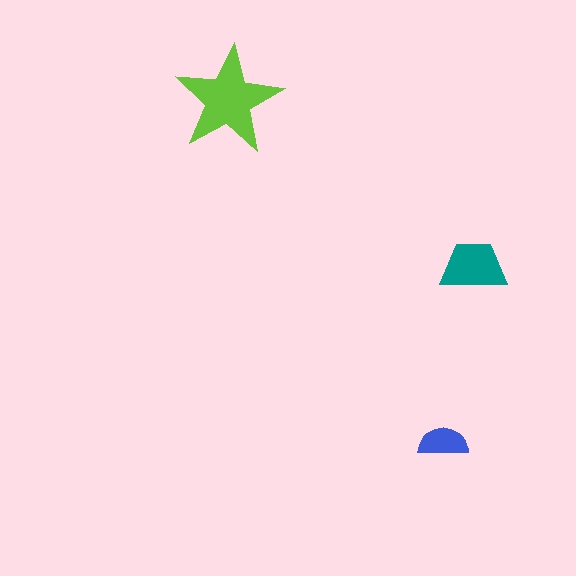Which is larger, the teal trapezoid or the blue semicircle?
The teal trapezoid.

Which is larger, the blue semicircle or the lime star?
The lime star.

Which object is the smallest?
The blue semicircle.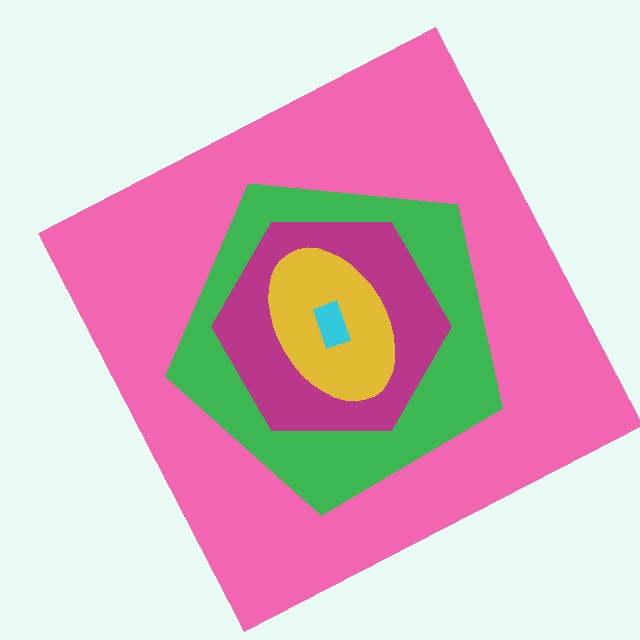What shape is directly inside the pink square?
The green pentagon.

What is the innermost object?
The cyan rectangle.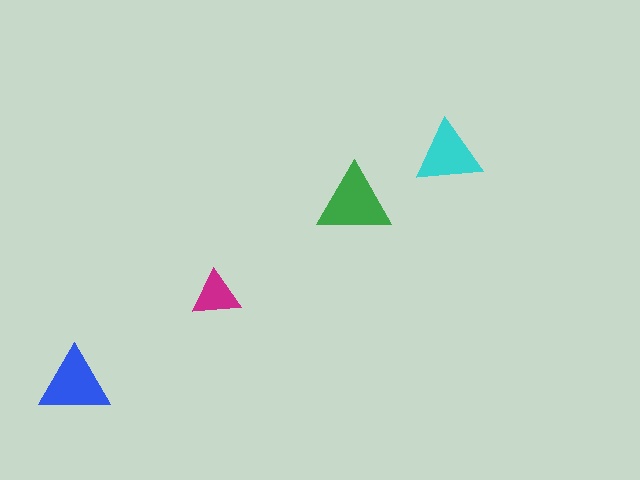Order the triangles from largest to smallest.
the green one, the blue one, the cyan one, the magenta one.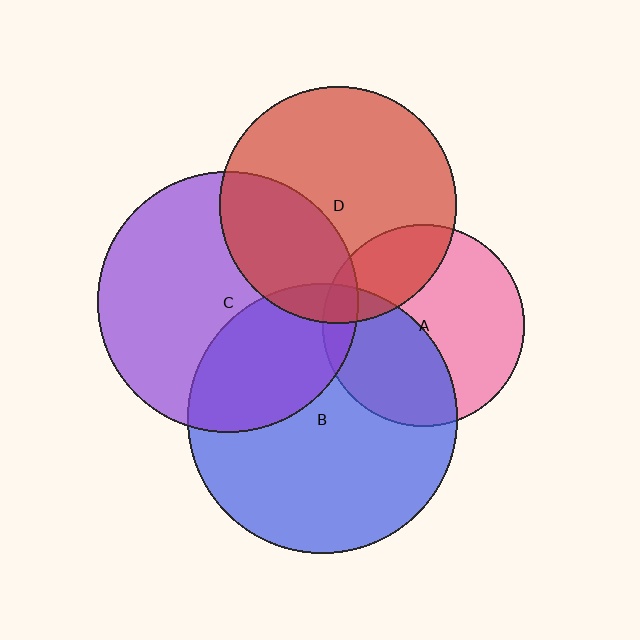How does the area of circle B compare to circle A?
Approximately 1.8 times.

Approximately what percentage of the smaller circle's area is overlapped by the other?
Approximately 10%.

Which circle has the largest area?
Circle B (blue).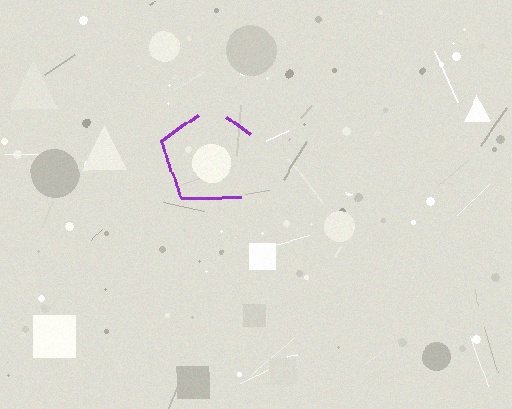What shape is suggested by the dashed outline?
The dashed outline suggests a pentagon.